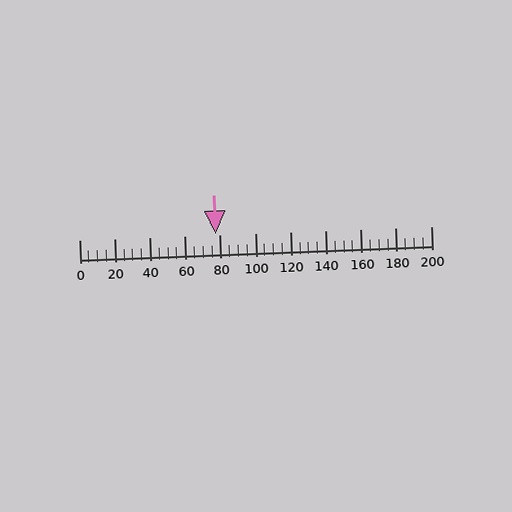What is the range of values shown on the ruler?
The ruler shows values from 0 to 200.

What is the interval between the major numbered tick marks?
The major tick marks are spaced 20 units apart.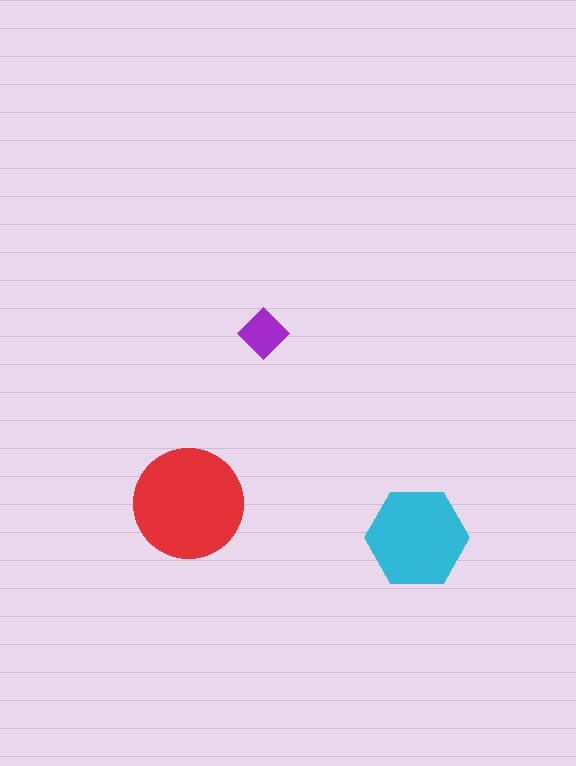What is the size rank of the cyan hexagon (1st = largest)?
2nd.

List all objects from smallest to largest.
The purple diamond, the cyan hexagon, the red circle.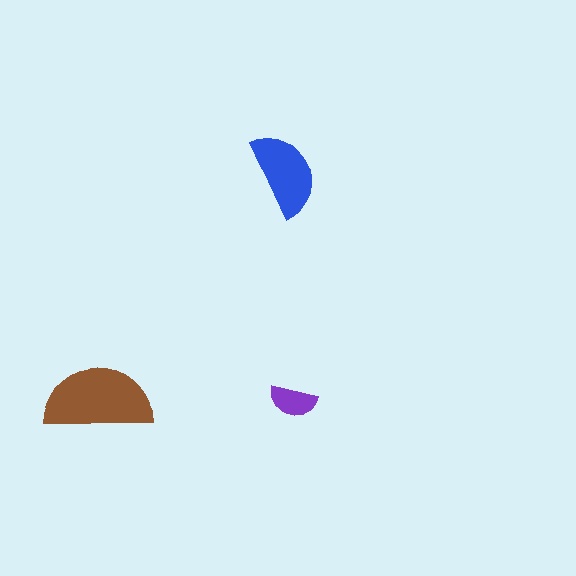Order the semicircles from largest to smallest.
the brown one, the blue one, the purple one.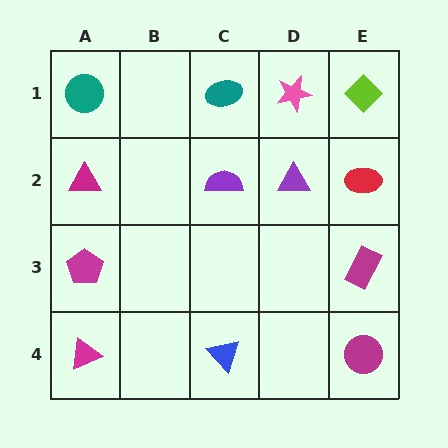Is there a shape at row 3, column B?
No, that cell is empty.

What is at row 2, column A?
A magenta triangle.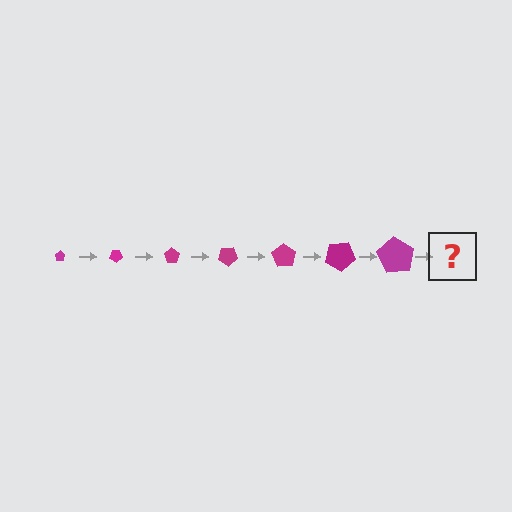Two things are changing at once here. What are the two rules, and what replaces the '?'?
The two rules are that the pentagon grows larger each step and it rotates 35 degrees each step. The '?' should be a pentagon, larger than the previous one and rotated 245 degrees from the start.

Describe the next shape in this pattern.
It should be a pentagon, larger than the previous one and rotated 245 degrees from the start.